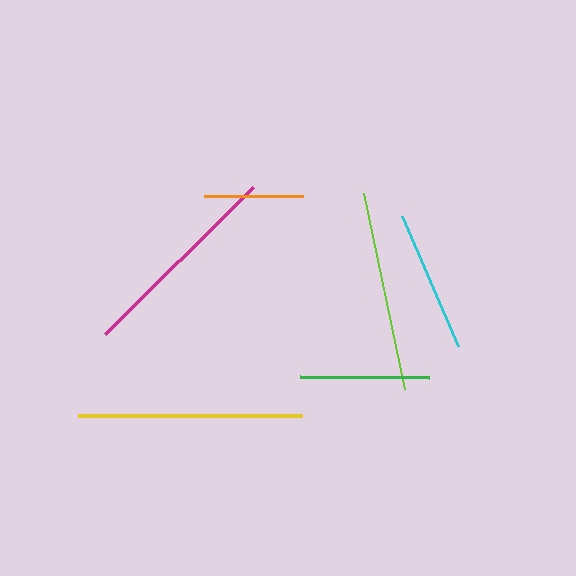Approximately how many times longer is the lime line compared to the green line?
The lime line is approximately 1.5 times the length of the green line.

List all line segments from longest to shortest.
From longest to shortest: yellow, magenta, lime, cyan, green, orange.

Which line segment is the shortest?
The orange line is the shortest at approximately 99 pixels.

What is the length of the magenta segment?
The magenta segment is approximately 209 pixels long.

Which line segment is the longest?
The yellow line is the longest at approximately 224 pixels.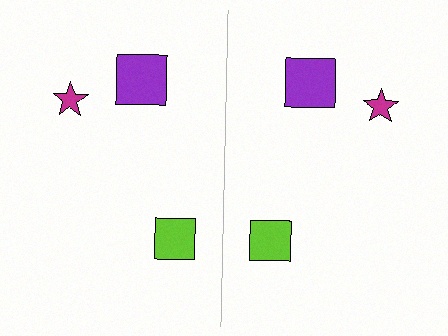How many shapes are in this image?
There are 6 shapes in this image.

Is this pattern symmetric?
Yes, this pattern has bilateral (reflection) symmetry.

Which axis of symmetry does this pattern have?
The pattern has a vertical axis of symmetry running through the center of the image.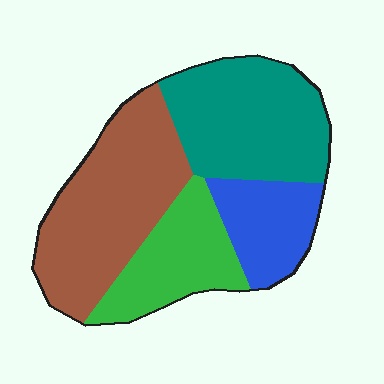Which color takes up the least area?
Blue, at roughly 15%.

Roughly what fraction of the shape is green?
Green covers roughly 20% of the shape.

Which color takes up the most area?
Brown, at roughly 35%.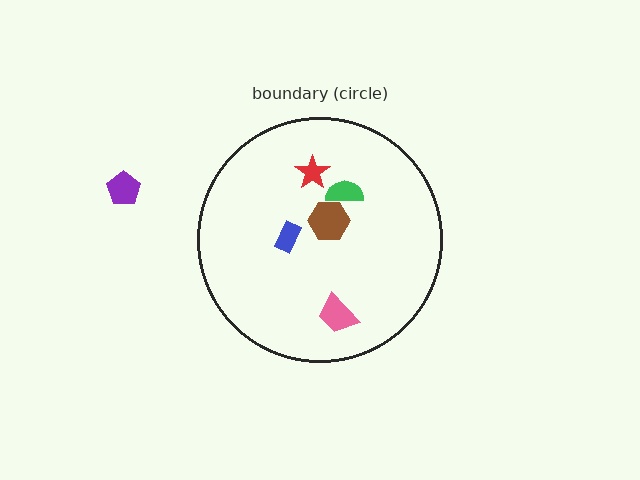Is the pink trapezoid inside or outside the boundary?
Inside.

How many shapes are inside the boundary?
5 inside, 1 outside.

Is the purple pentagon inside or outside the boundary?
Outside.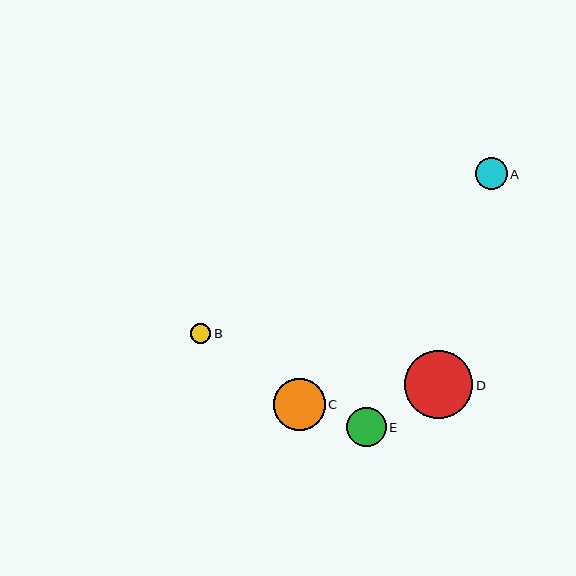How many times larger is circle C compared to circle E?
Circle C is approximately 1.3 times the size of circle E.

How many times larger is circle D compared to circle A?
Circle D is approximately 2.1 times the size of circle A.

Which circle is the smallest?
Circle B is the smallest with a size of approximately 21 pixels.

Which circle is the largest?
Circle D is the largest with a size of approximately 68 pixels.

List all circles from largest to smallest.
From largest to smallest: D, C, E, A, B.